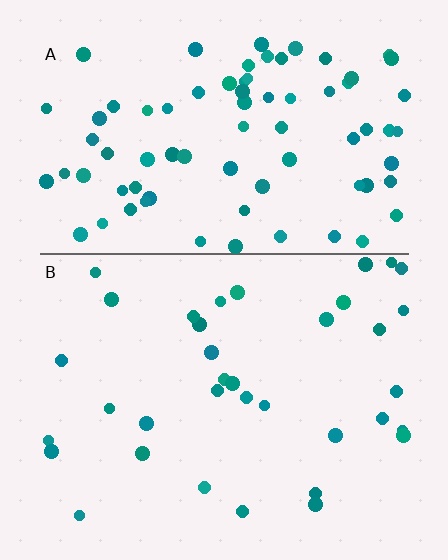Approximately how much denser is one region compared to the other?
Approximately 2.2× — region A over region B.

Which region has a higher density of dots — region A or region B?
A (the top).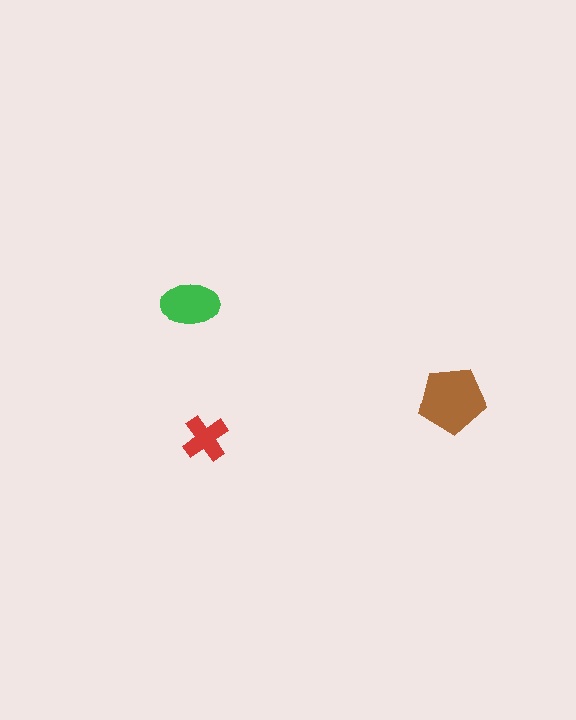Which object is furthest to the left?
The green ellipse is leftmost.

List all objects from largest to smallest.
The brown pentagon, the green ellipse, the red cross.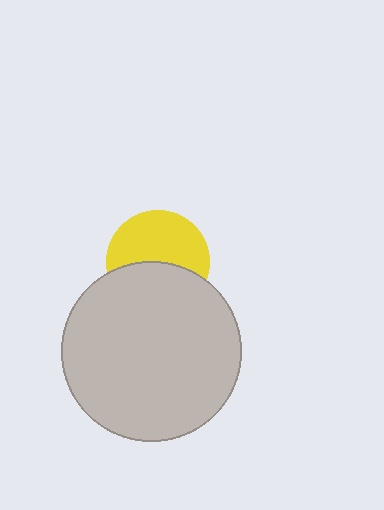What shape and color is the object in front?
The object in front is a light gray circle.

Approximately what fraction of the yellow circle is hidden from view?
Roughly 45% of the yellow circle is hidden behind the light gray circle.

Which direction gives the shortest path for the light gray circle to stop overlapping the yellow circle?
Moving down gives the shortest separation.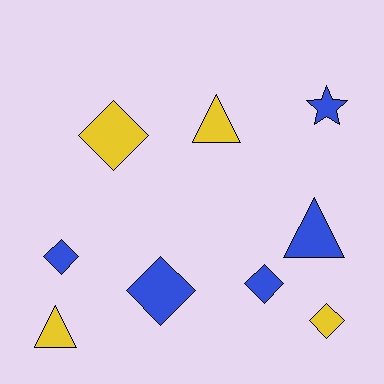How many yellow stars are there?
There are no yellow stars.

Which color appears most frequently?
Blue, with 5 objects.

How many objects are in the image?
There are 9 objects.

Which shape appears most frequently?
Diamond, with 5 objects.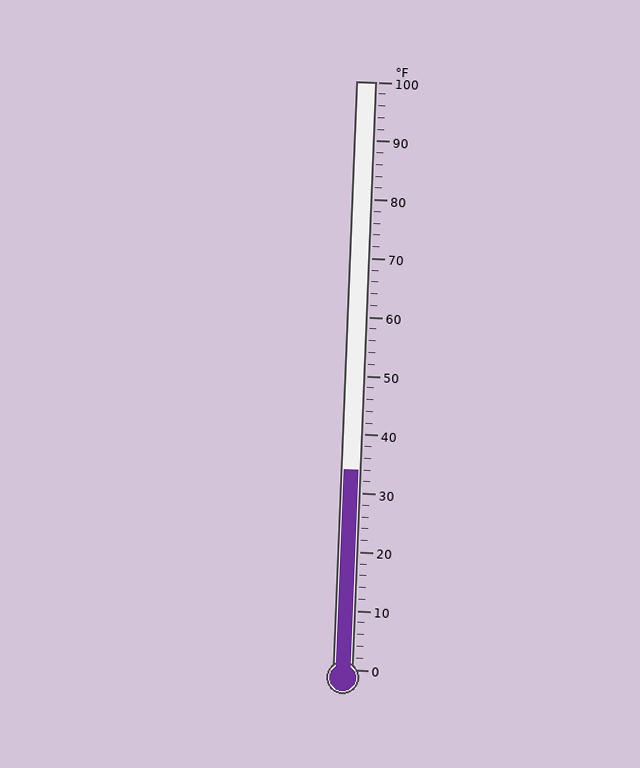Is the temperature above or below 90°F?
The temperature is below 90°F.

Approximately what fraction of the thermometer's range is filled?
The thermometer is filled to approximately 35% of its range.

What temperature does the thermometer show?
The thermometer shows approximately 34°F.